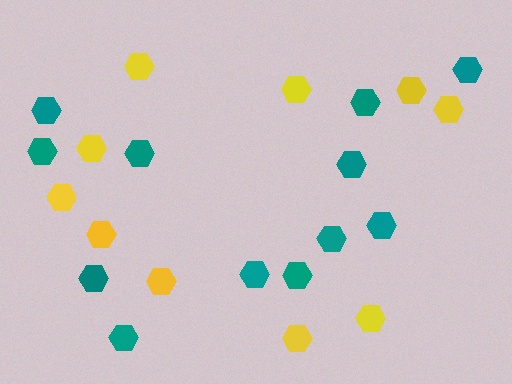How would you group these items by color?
There are 2 groups: one group of yellow hexagons (10) and one group of teal hexagons (12).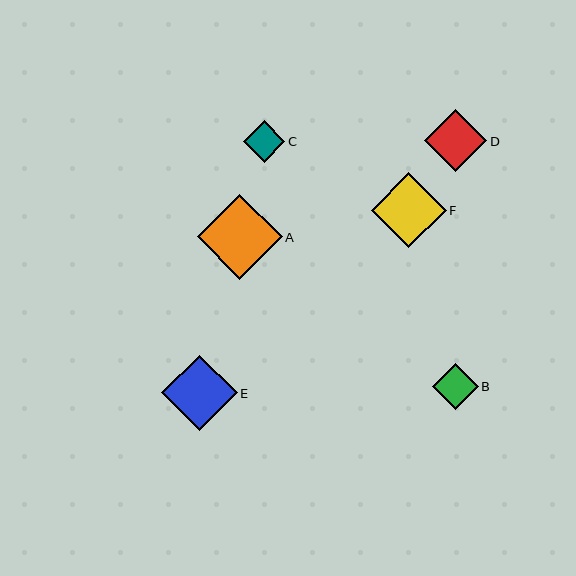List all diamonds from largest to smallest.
From largest to smallest: A, E, F, D, B, C.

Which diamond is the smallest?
Diamond C is the smallest with a size of approximately 41 pixels.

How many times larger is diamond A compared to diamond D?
Diamond A is approximately 1.4 times the size of diamond D.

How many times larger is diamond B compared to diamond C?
Diamond B is approximately 1.1 times the size of diamond C.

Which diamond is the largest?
Diamond A is the largest with a size of approximately 85 pixels.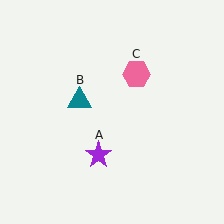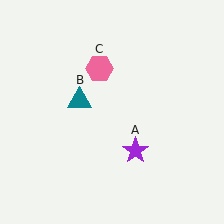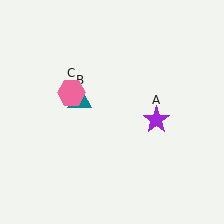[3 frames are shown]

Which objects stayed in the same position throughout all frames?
Teal triangle (object B) remained stationary.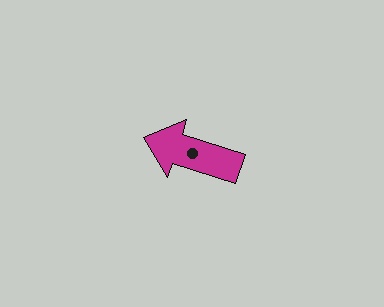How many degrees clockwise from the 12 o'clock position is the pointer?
Approximately 288 degrees.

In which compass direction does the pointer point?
West.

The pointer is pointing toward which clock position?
Roughly 10 o'clock.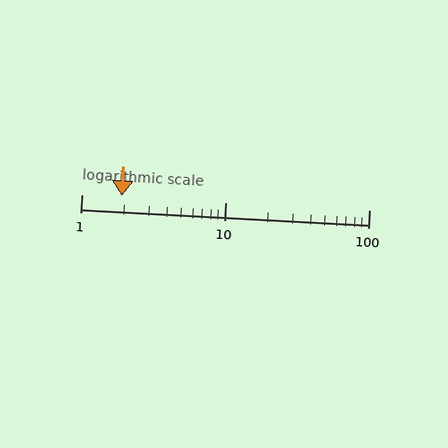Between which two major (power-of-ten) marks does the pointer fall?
The pointer is between 1 and 10.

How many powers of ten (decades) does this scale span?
The scale spans 2 decades, from 1 to 100.